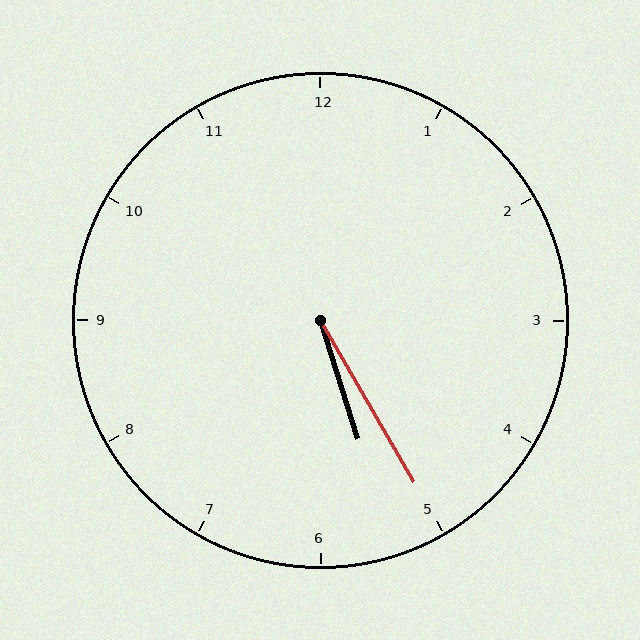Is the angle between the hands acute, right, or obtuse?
It is acute.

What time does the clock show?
5:25.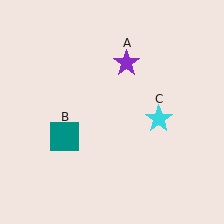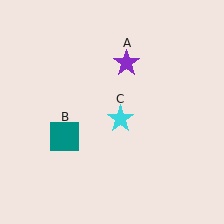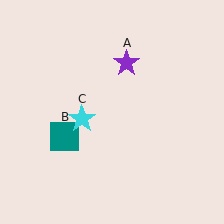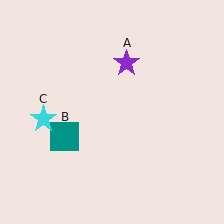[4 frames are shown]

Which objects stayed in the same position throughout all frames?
Purple star (object A) and teal square (object B) remained stationary.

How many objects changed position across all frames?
1 object changed position: cyan star (object C).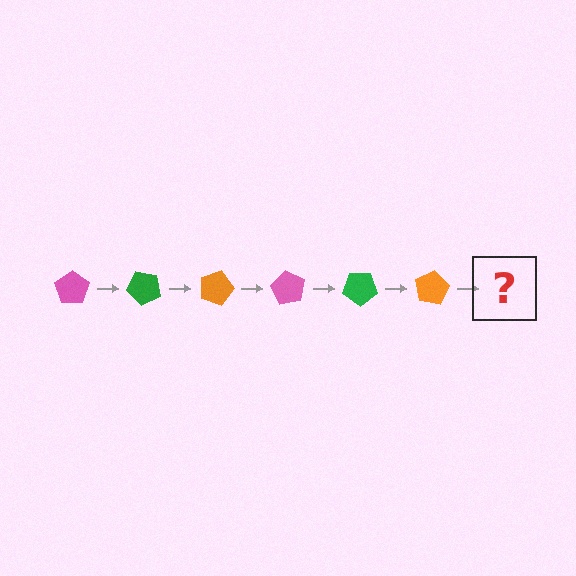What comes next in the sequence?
The next element should be a pink pentagon, rotated 270 degrees from the start.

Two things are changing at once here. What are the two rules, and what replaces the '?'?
The two rules are that it rotates 45 degrees each step and the color cycles through pink, green, and orange. The '?' should be a pink pentagon, rotated 270 degrees from the start.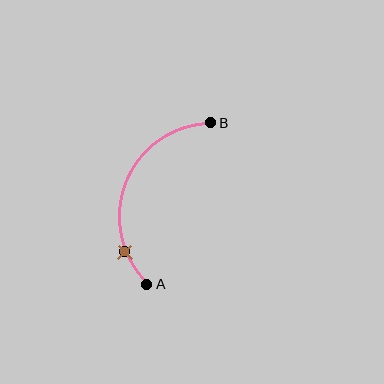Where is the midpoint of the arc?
The arc midpoint is the point on the curve farthest from the straight line joining A and B. It sits to the left of that line.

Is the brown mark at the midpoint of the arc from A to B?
No. The brown mark lies on the arc but is closer to endpoint A. The arc midpoint would be at the point on the curve equidistant along the arc from both A and B.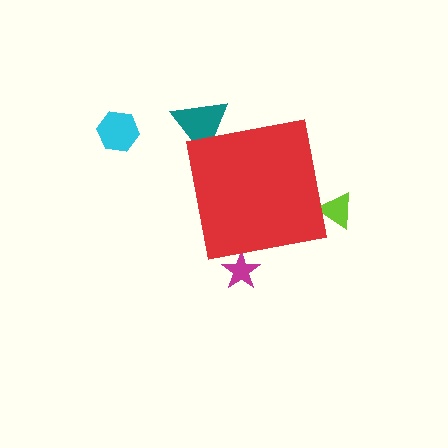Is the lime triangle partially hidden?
Yes, the lime triangle is partially hidden behind the red square.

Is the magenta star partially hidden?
Yes, the magenta star is partially hidden behind the red square.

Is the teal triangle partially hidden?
Yes, the teal triangle is partially hidden behind the red square.